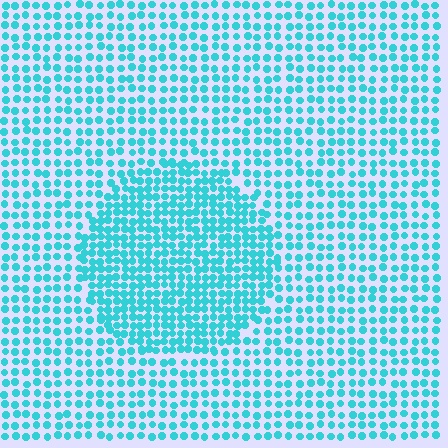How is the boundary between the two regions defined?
The boundary is defined by a change in element density (approximately 1.7x ratio). All elements are the same color, size, and shape.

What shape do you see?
I see a circle.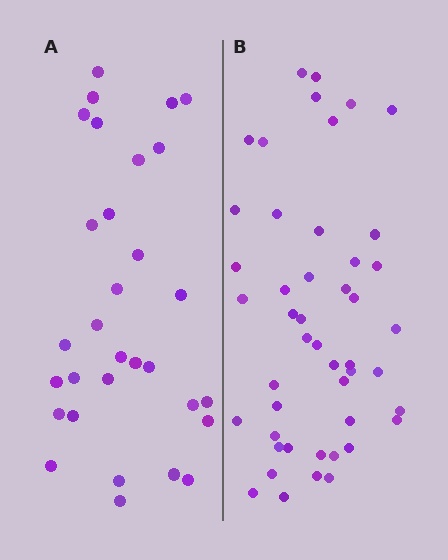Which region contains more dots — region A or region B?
Region B (the right region) has more dots.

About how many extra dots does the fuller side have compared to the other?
Region B has approximately 15 more dots than region A.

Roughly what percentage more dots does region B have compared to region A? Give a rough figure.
About 50% more.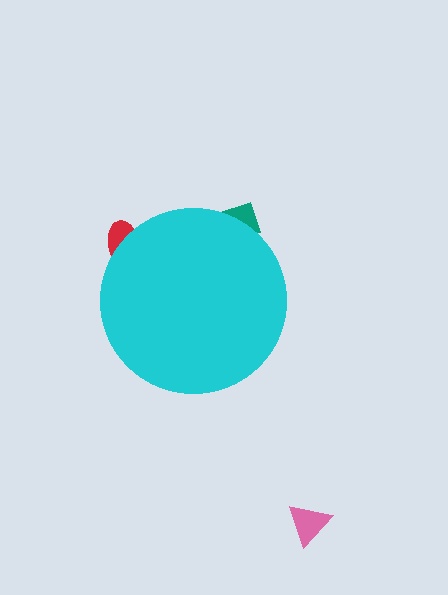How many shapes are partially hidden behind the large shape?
2 shapes are partially hidden.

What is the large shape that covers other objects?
A cyan circle.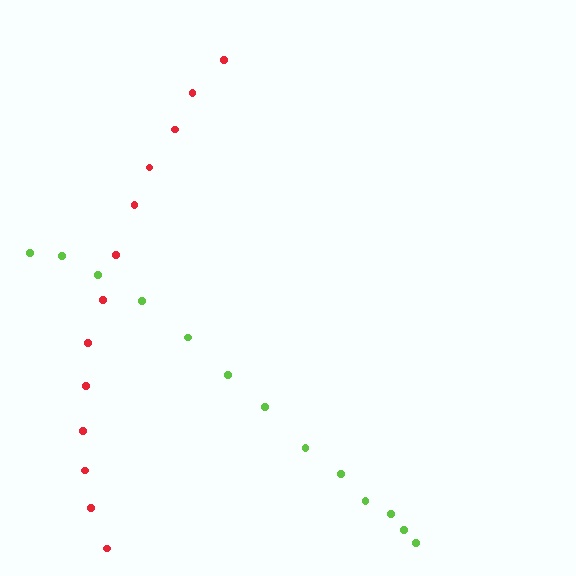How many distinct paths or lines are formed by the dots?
There are 2 distinct paths.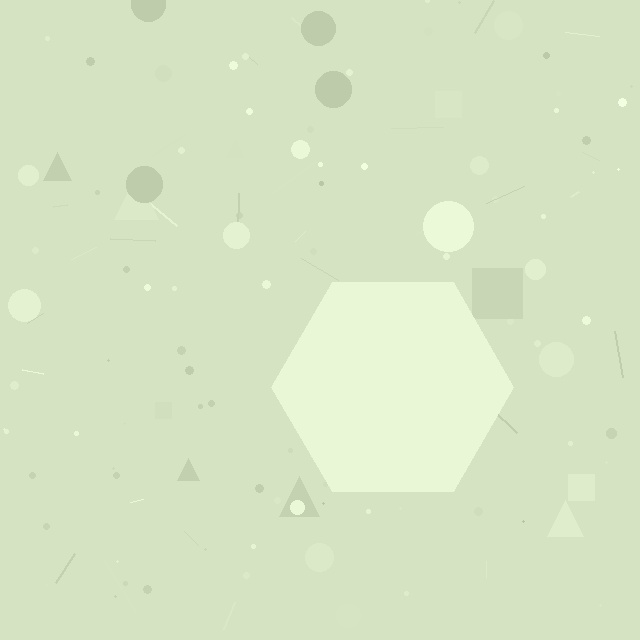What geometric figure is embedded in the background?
A hexagon is embedded in the background.